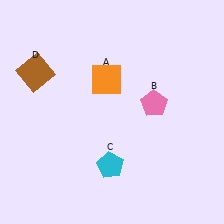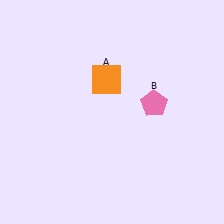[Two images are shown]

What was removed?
The cyan pentagon (C), the brown square (D) were removed in Image 2.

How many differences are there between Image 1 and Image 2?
There are 2 differences between the two images.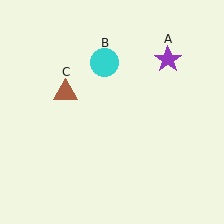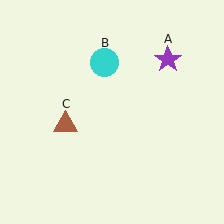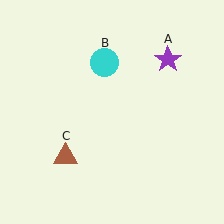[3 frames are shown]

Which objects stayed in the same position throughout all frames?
Purple star (object A) and cyan circle (object B) remained stationary.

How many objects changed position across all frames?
1 object changed position: brown triangle (object C).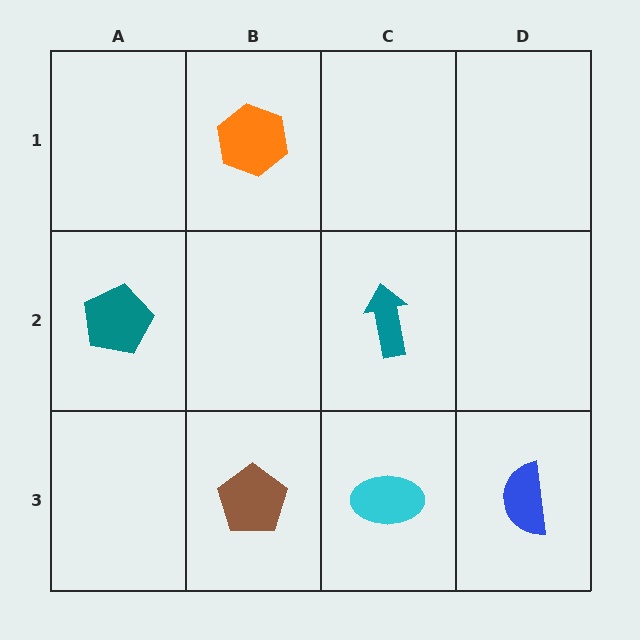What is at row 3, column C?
A cyan ellipse.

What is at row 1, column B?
An orange hexagon.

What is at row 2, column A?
A teal pentagon.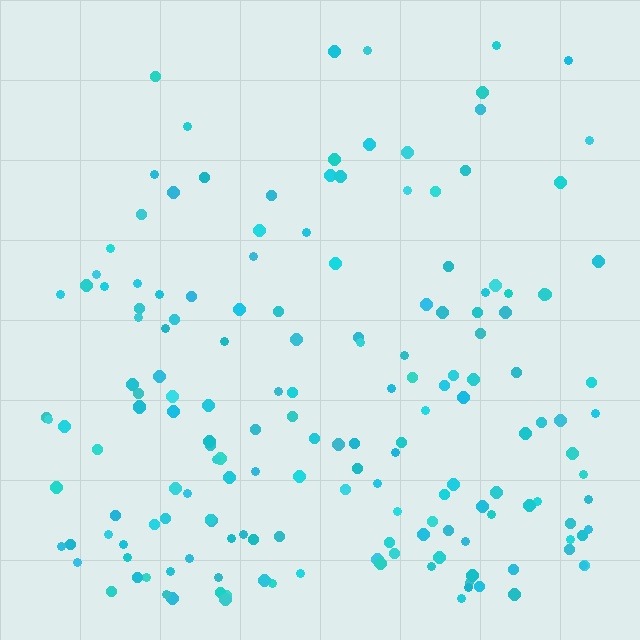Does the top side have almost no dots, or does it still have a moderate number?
Still a moderate number, just noticeably fewer than the bottom.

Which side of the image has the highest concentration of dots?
The bottom.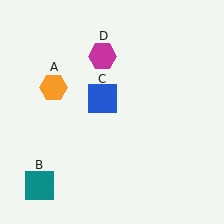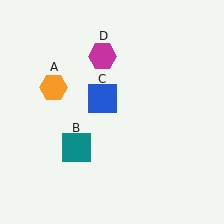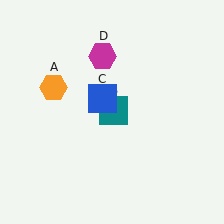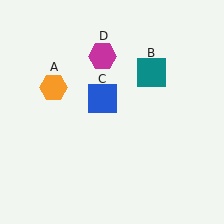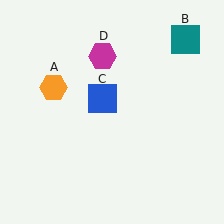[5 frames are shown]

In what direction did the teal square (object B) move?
The teal square (object B) moved up and to the right.